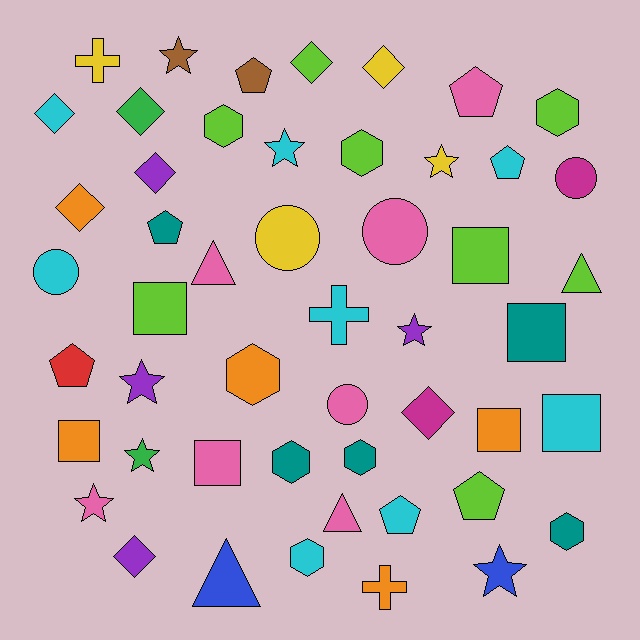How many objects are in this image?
There are 50 objects.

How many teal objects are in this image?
There are 5 teal objects.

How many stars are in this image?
There are 8 stars.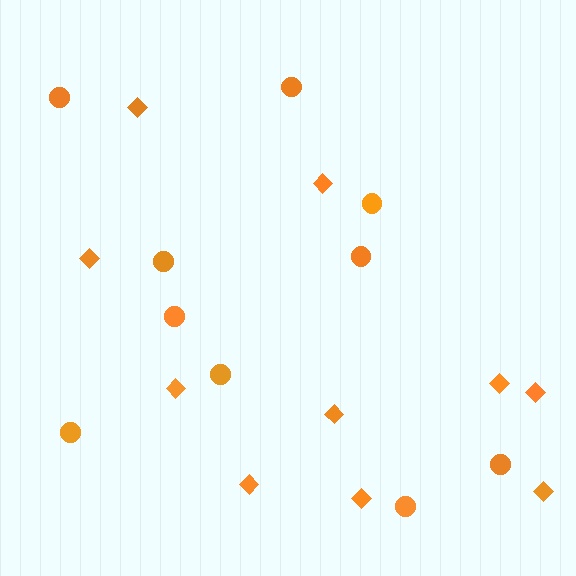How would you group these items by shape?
There are 2 groups: one group of circles (10) and one group of diamonds (10).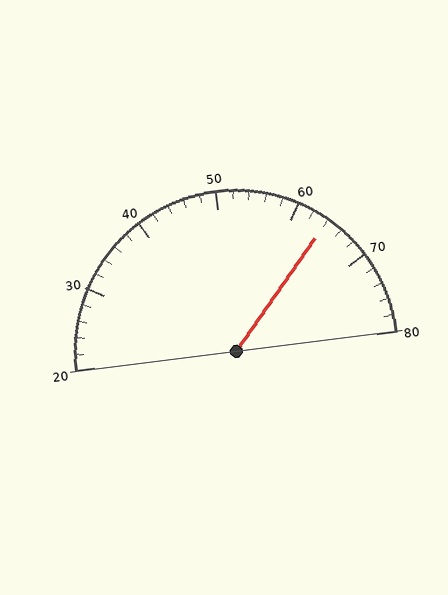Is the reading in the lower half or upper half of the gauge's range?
The reading is in the upper half of the range (20 to 80).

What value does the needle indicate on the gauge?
The needle indicates approximately 64.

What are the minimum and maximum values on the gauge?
The gauge ranges from 20 to 80.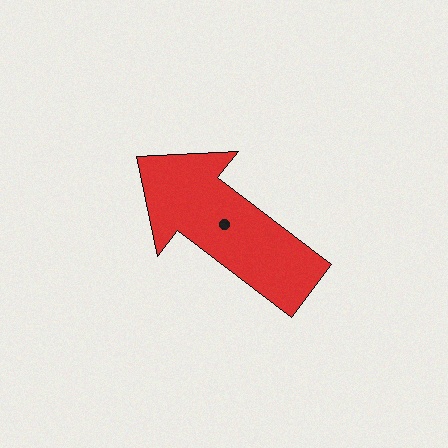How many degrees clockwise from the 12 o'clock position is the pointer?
Approximately 308 degrees.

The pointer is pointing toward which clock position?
Roughly 10 o'clock.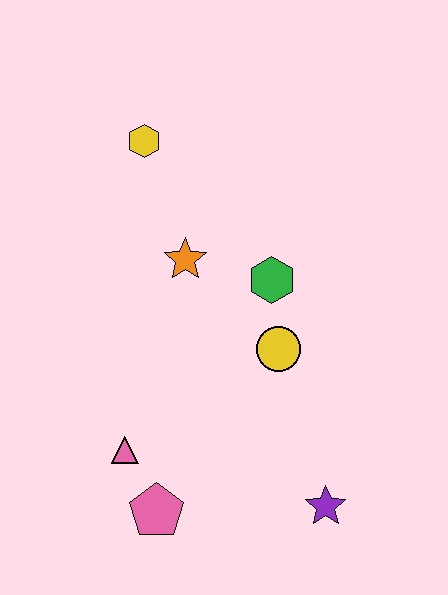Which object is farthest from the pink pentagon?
The yellow hexagon is farthest from the pink pentagon.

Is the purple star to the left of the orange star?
No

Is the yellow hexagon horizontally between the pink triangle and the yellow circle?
Yes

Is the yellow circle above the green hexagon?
No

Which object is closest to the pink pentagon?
The pink triangle is closest to the pink pentagon.